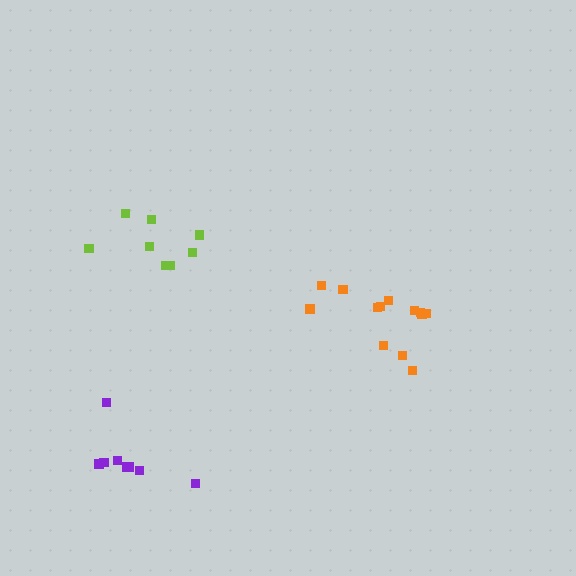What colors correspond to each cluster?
The clusters are colored: orange, purple, lime.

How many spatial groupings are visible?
There are 3 spatial groupings.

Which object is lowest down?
The purple cluster is bottommost.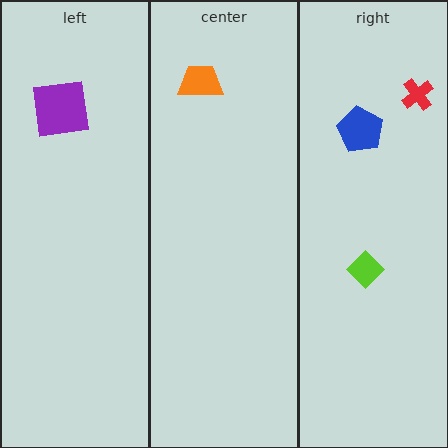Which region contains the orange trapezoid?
The center region.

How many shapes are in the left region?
1.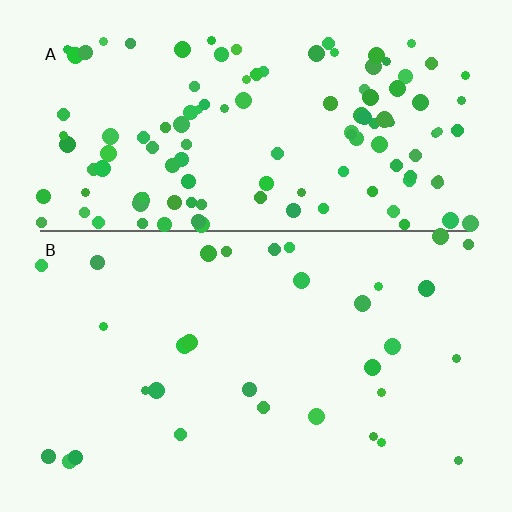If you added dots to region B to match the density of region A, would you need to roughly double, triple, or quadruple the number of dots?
Approximately quadruple.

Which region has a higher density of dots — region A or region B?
A (the top).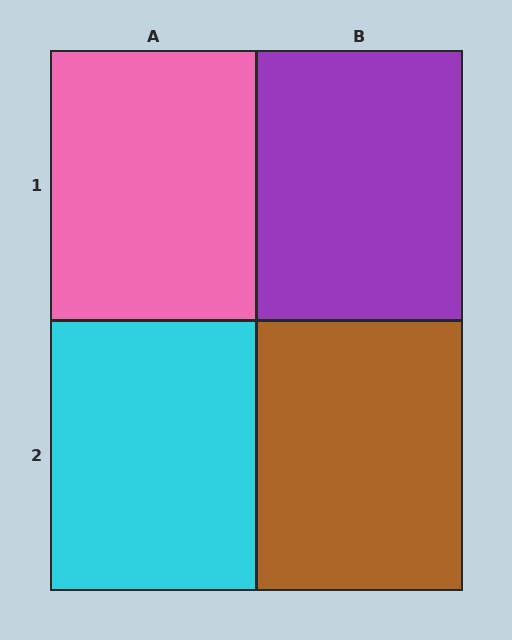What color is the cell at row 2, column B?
Brown.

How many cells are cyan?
1 cell is cyan.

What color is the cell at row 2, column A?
Cyan.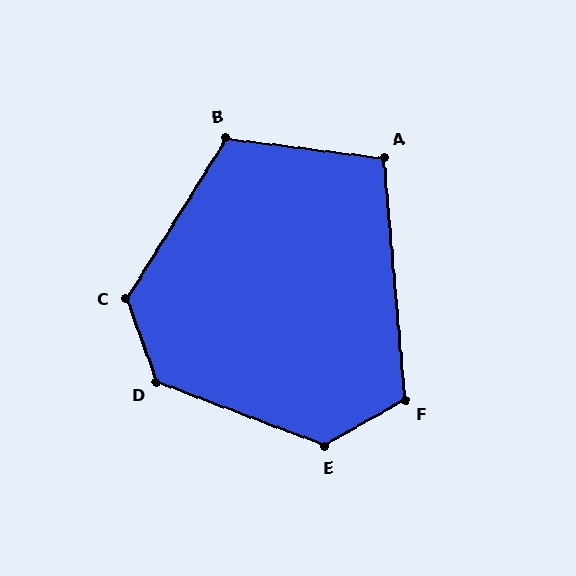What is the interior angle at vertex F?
Approximately 115 degrees (obtuse).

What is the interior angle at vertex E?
Approximately 130 degrees (obtuse).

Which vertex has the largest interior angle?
D, at approximately 130 degrees.